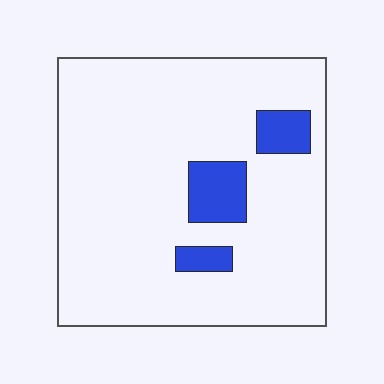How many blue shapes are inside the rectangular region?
3.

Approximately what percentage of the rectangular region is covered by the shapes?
Approximately 10%.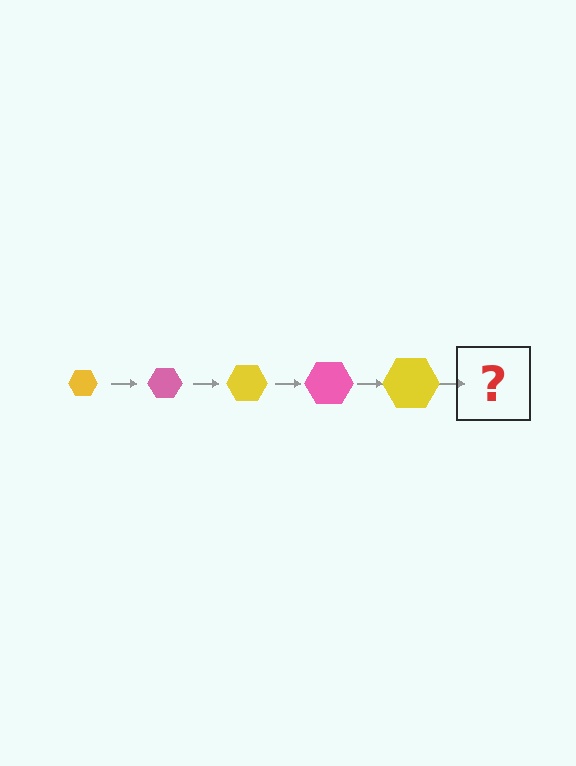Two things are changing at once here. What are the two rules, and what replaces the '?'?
The two rules are that the hexagon grows larger each step and the color cycles through yellow and pink. The '?' should be a pink hexagon, larger than the previous one.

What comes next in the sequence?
The next element should be a pink hexagon, larger than the previous one.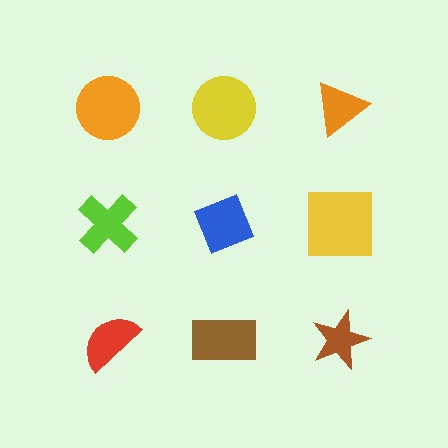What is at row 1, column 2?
A yellow circle.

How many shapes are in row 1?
3 shapes.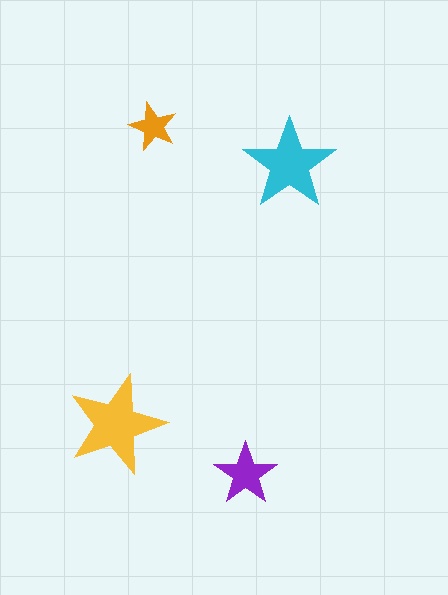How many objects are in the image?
There are 4 objects in the image.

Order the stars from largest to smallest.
the yellow one, the cyan one, the purple one, the orange one.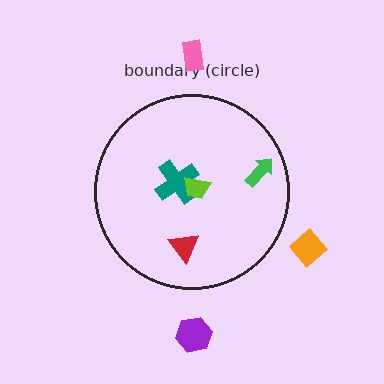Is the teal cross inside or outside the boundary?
Inside.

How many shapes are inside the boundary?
4 inside, 3 outside.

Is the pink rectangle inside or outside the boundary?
Outside.